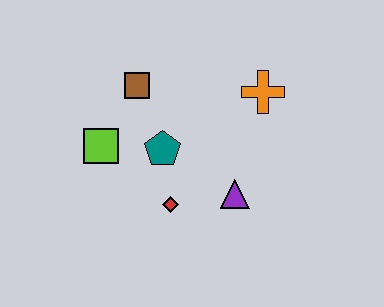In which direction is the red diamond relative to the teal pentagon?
The red diamond is below the teal pentagon.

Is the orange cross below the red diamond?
No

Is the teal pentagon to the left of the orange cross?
Yes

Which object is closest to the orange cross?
The purple triangle is closest to the orange cross.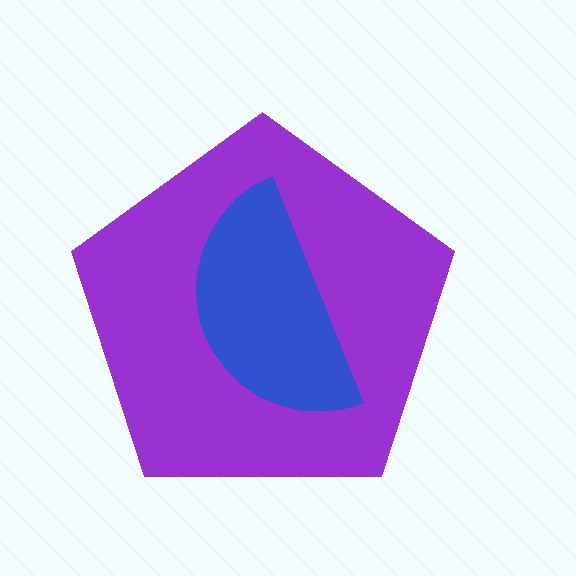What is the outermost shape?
The purple pentagon.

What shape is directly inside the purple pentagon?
The blue semicircle.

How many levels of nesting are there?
2.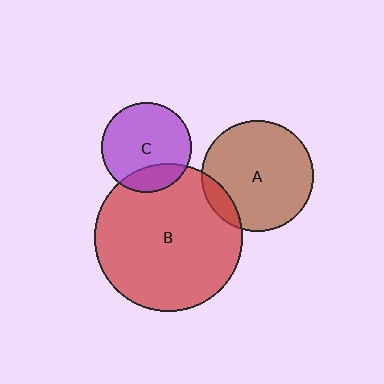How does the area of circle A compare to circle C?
Approximately 1.5 times.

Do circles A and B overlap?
Yes.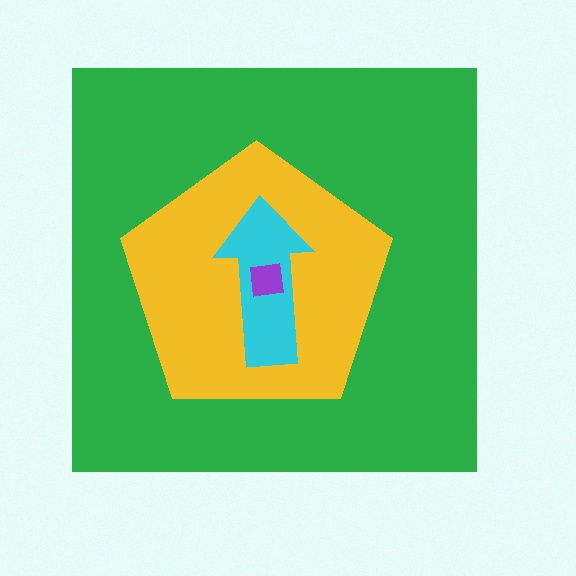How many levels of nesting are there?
4.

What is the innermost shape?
The purple square.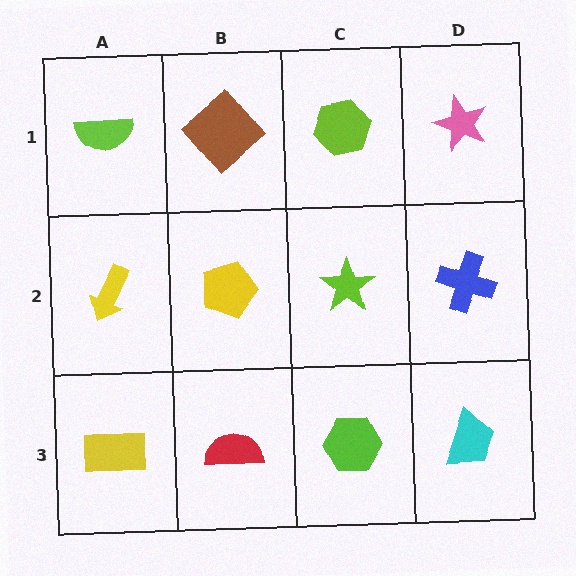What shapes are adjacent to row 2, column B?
A brown diamond (row 1, column B), a red semicircle (row 3, column B), a yellow arrow (row 2, column A), a lime star (row 2, column C).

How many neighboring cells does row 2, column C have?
4.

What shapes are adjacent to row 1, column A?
A yellow arrow (row 2, column A), a brown diamond (row 1, column B).